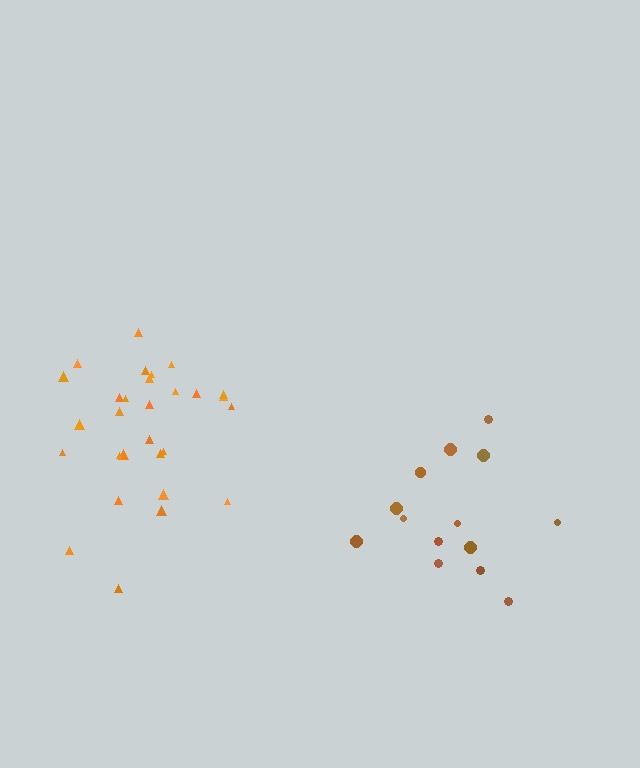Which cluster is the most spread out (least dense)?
Brown.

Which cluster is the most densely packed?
Orange.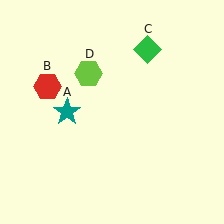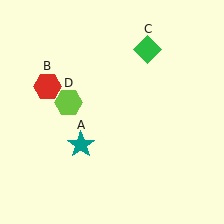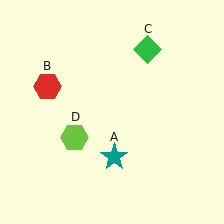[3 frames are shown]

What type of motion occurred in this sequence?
The teal star (object A), lime hexagon (object D) rotated counterclockwise around the center of the scene.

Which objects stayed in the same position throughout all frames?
Red hexagon (object B) and green diamond (object C) remained stationary.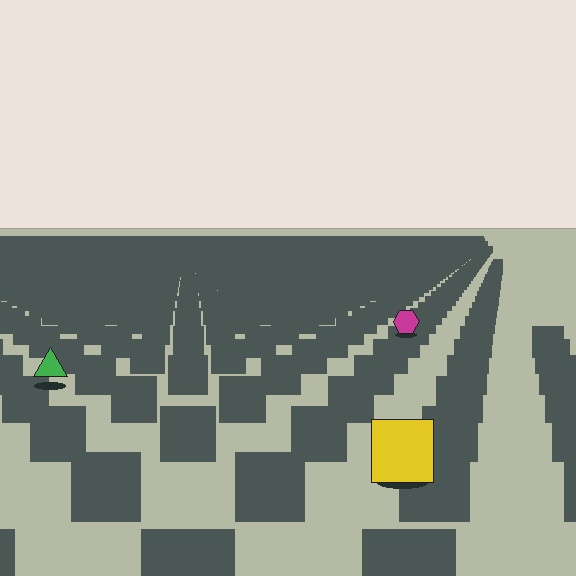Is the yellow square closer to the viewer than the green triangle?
Yes. The yellow square is closer — you can tell from the texture gradient: the ground texture is coarser near it.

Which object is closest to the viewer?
The yellow square is closest. The texture marks near it are larger and more spread out.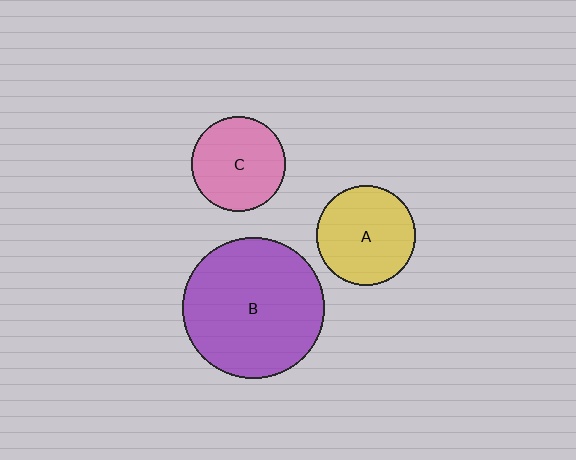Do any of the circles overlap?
No, none of the circles overlap.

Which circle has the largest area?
Circle B (purple).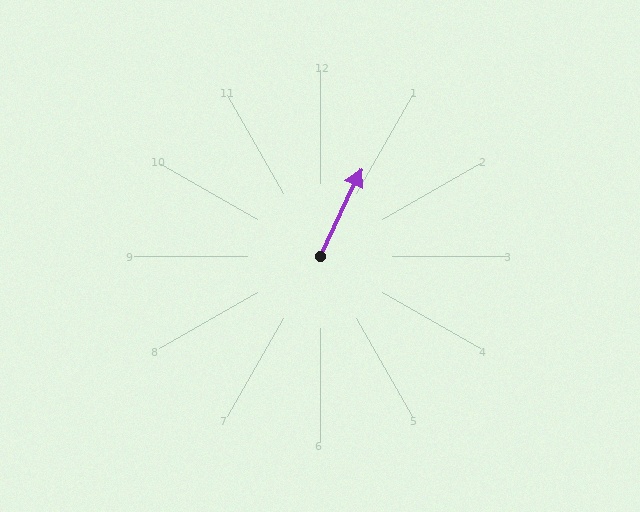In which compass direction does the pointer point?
Northeast.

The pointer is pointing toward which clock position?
Roughly 1 o'clock.